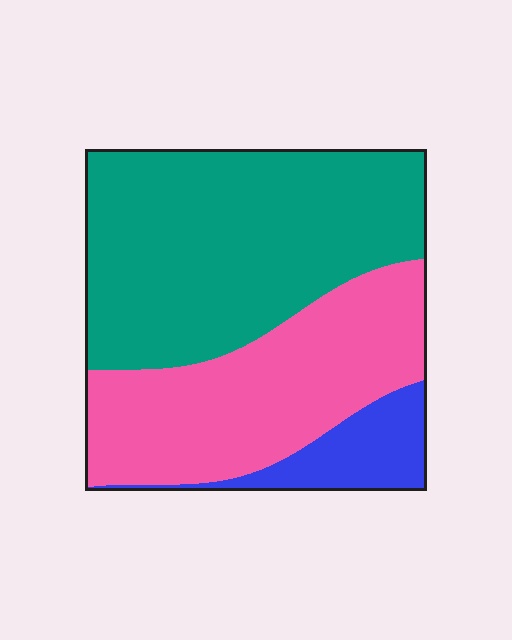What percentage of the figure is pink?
Pink covers 37% of the figure.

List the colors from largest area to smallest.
From largest to smallest: teal, pink, blue.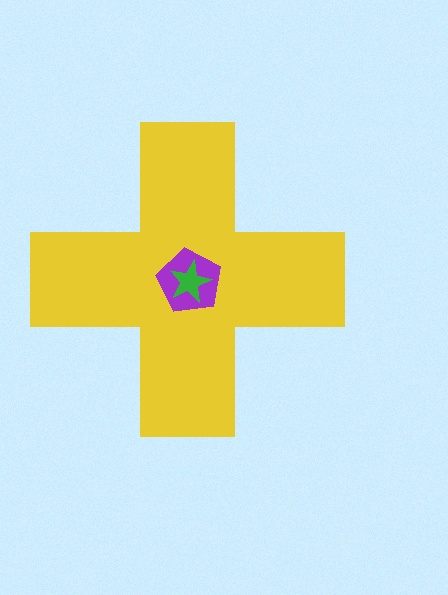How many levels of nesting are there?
3.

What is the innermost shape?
The green star.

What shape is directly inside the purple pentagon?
The green star.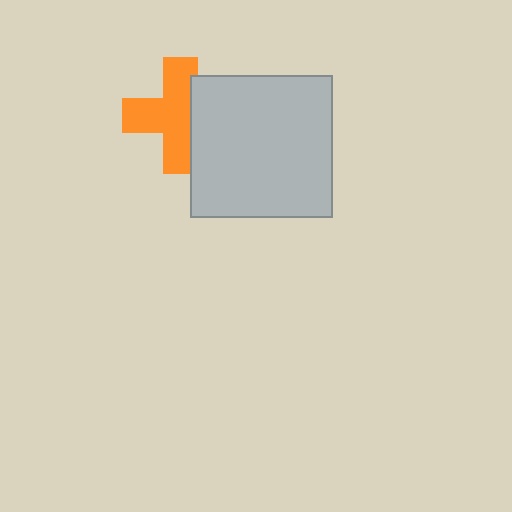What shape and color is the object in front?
The object in front is a light gray square.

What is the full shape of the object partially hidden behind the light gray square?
The partially hidden object is an orange cross.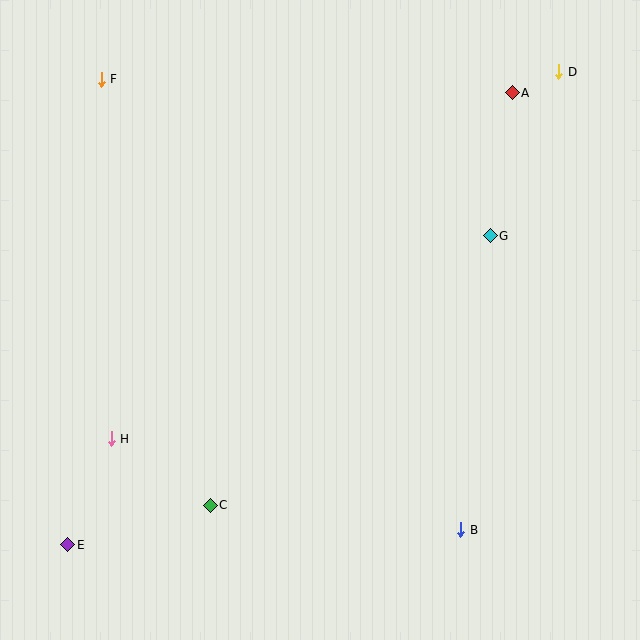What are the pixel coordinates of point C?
Point C is at (210, 505).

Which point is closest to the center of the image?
Point G at (490, 236) is closest to the center.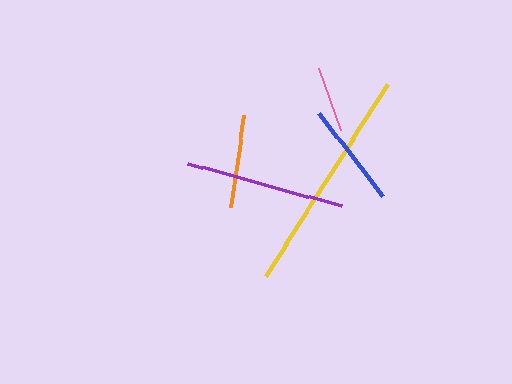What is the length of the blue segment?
The blue segment is approximately 105 pixels long.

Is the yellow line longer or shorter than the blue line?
The yellow line is longer than the blue line.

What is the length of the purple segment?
The purple segment is approximately 160 pixels long.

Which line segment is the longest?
The yellow line is the longest at approximately 227 pixels.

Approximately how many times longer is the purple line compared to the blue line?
The purple line is approximately 1.5 times the length of the blue line.